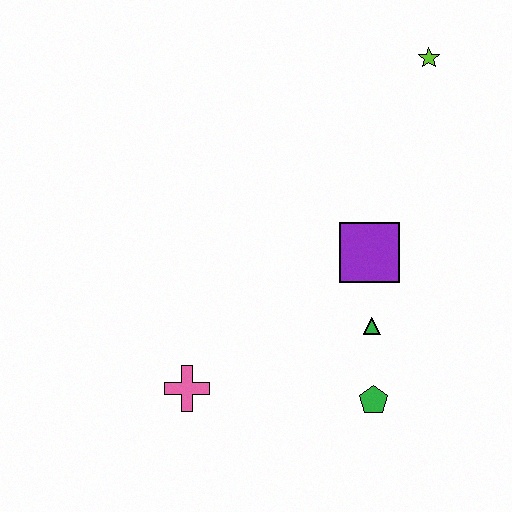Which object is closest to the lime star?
The purple square is closest to the lime star.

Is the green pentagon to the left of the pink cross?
No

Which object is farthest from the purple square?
The pink cross is farthest from the purple square.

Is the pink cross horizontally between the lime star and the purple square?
No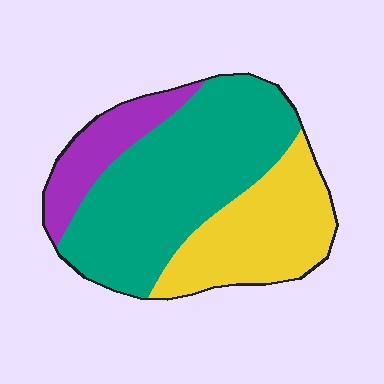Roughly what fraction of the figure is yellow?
Yellow covers roughly 30% of the figure.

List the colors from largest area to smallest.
From largest to smallest: teal, yellow, purple.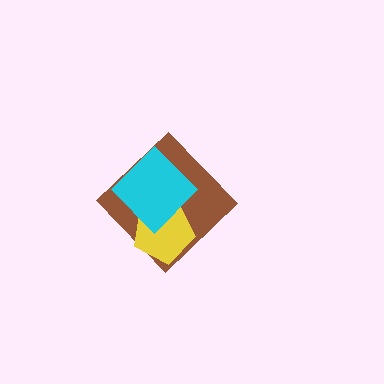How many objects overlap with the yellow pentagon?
2 objects overlap with the yellow pentagon.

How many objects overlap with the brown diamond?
2 objects overlap with the brown diamond.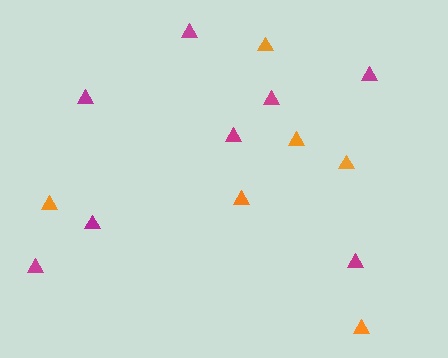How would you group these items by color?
There are 2 groups: one group of magenta triangles (8) and one group of orange triangles (6).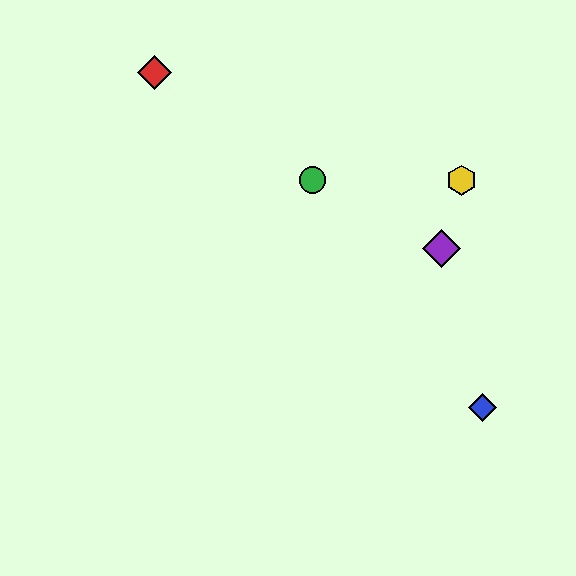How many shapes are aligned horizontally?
2 shapes (the green circle, the yellow hexagon) are aligned horizontally.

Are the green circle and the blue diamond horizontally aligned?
No, the green circle is at y≈180 and the blue diamond is at y≈408.